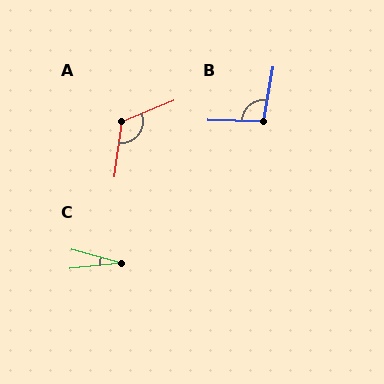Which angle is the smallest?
C, at approximately 21 degrees.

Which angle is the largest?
A, at approximately 120 degrees.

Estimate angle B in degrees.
Approximately 98 degrees.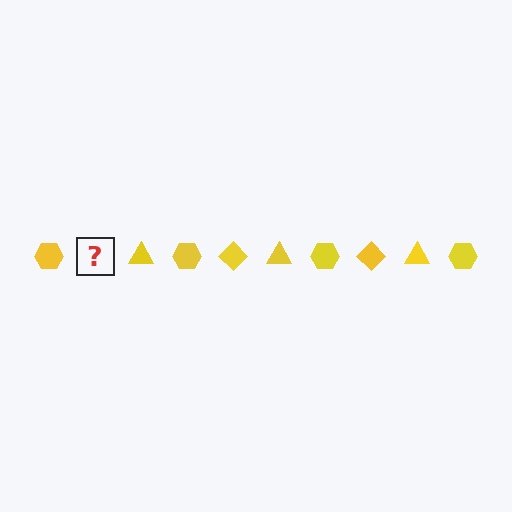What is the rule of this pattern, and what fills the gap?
The rule is that the pattern cycles through hexagon, diamond, triangle shapes in yellow. The gap should be filled with a yellow diamond.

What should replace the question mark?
The question mark should be replaced with a yellow diamond.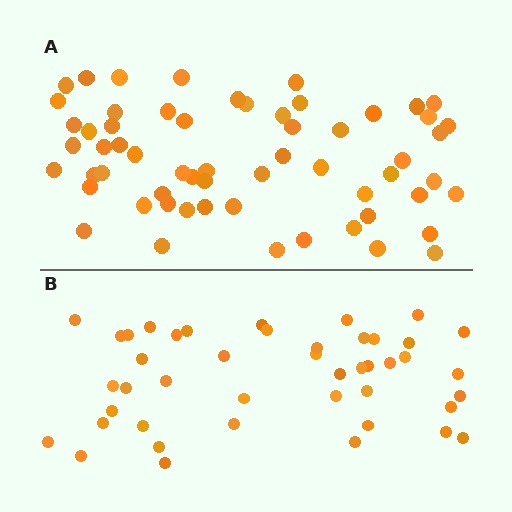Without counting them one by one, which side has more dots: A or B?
Region A (the top region) has more dots.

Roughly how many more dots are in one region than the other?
Region A has approximately 15 more dots than region B.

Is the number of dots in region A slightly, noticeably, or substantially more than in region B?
Region A has noticeably more, but not dramatically so. The ratio is roughly 1.4 to 1.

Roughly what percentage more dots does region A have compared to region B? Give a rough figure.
About 35% more.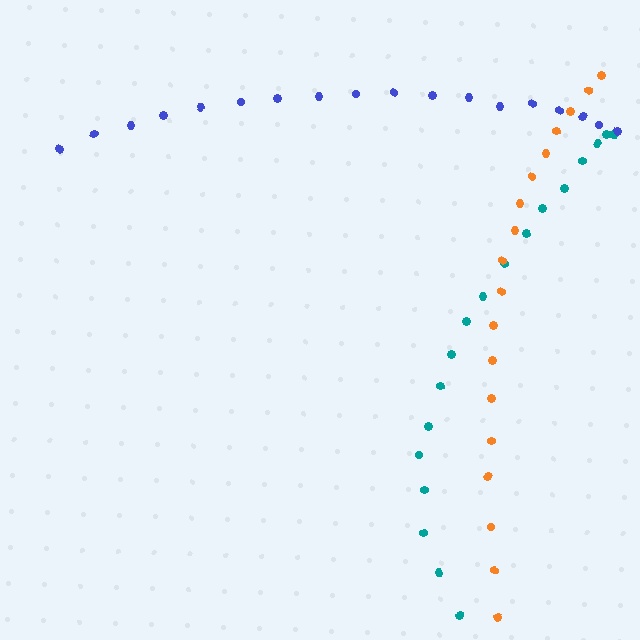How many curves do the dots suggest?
There are 3 distinct paths.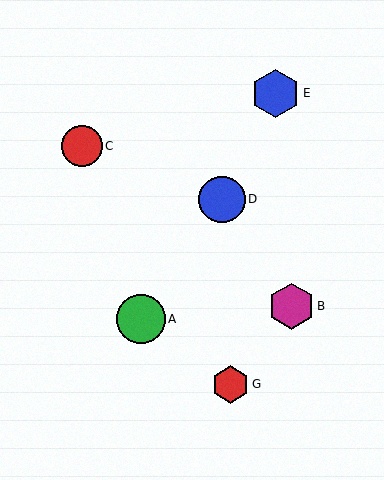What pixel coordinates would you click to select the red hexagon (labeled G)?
Click at (231, 384) to select the red hexagon G.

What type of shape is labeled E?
Shape E is a blue hexagon.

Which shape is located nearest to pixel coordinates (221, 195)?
The blue circle (labeled D) at (222, 199) is nearest to that location.